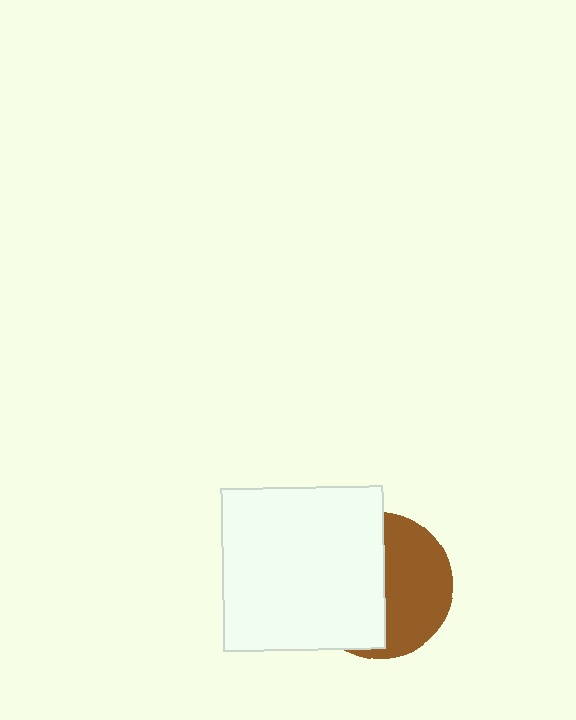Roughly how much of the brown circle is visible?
About half of it is visible (roughly 46%).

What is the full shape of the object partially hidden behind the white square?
The partially hidden object is a brown circle.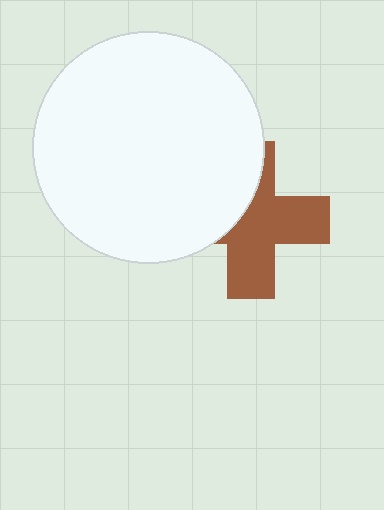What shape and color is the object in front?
The object in front is a white circle.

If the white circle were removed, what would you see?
You would see the complete brown cross.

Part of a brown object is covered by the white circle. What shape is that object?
It is a cross.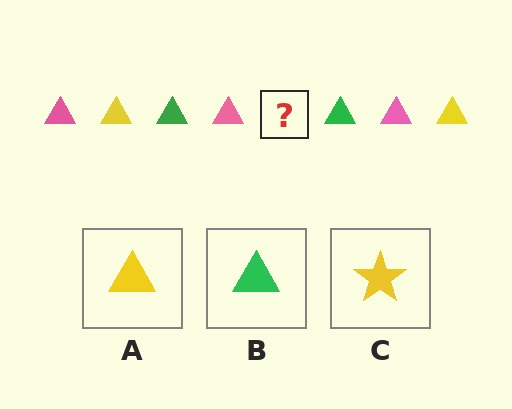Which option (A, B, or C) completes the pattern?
A.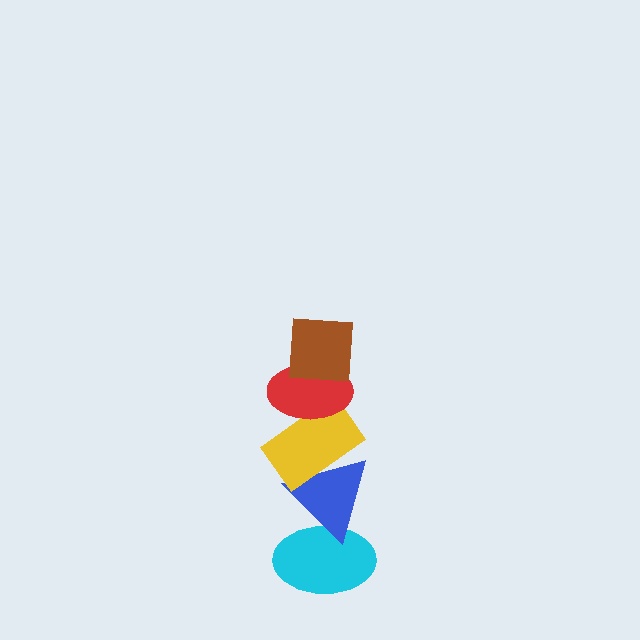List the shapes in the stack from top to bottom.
From top to bottom: the brown square, the red ellipse, the yellow rectangle, the blue triangle, the cyan ellipse.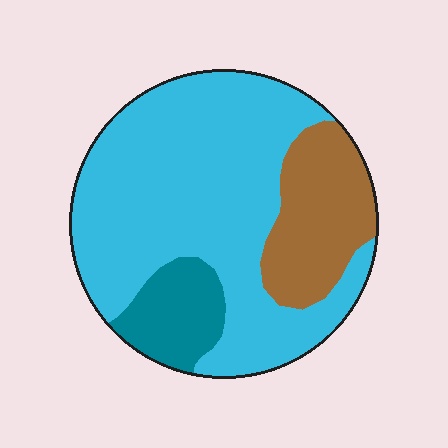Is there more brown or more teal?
Brown.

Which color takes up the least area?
Teal, at roughly 10%.